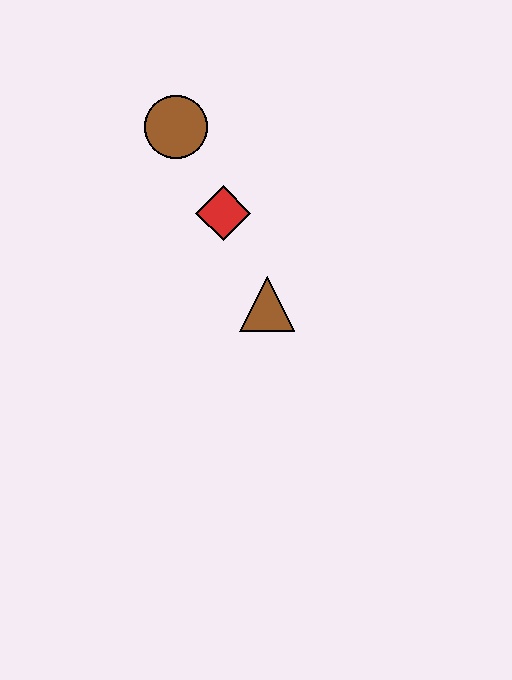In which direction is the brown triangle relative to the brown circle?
The brown triangle is below the brown circle.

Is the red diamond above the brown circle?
No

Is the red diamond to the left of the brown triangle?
Yes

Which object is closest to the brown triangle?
The red diamond is closest to the brown triangle.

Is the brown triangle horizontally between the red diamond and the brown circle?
No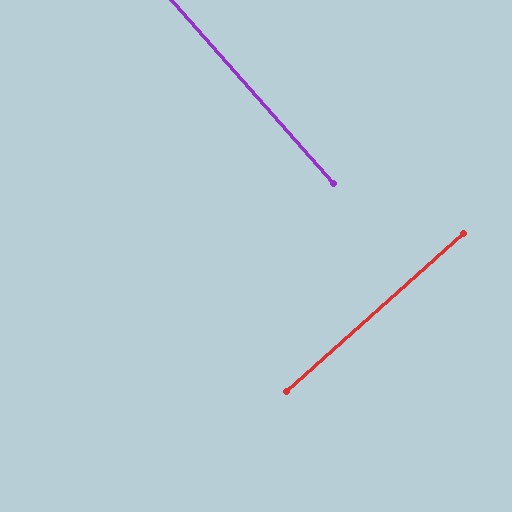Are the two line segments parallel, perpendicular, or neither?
Perpendicular — they meet at approximately 90°.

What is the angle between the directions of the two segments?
Approximately 90 degrees.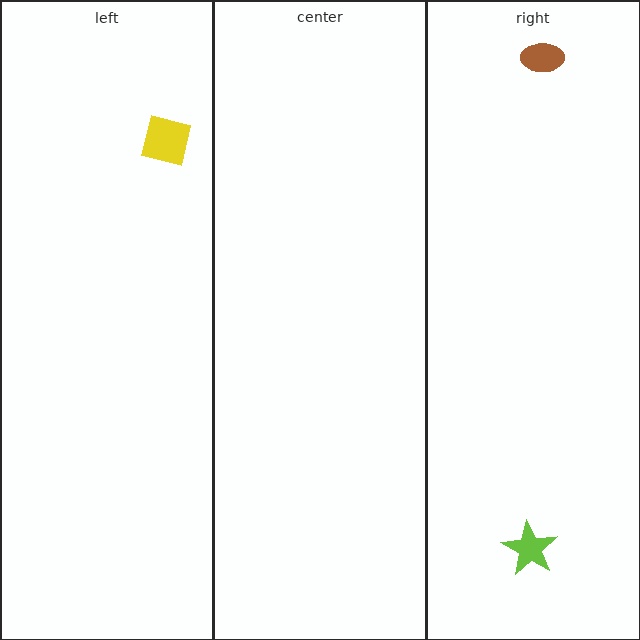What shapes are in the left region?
The yellow square.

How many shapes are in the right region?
2.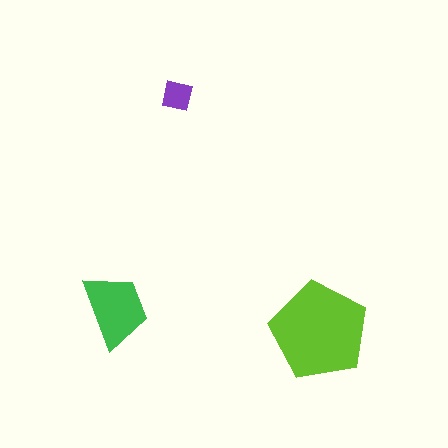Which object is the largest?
The lime pentagon.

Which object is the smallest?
The purple square.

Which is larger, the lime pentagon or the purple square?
The lime pentagon.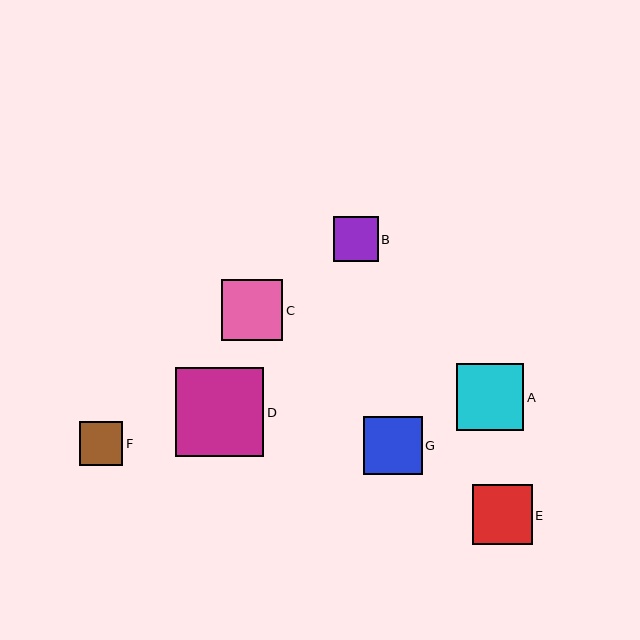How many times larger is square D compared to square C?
Square D is approximately 1.5 times the size of square C.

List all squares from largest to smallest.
From largest to smallest: D, A, C, E, G, B, F.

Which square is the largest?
Square D is the largest with a size of approximately 88 pixels.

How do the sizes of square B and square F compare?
Square B and square F are approximately the same size.